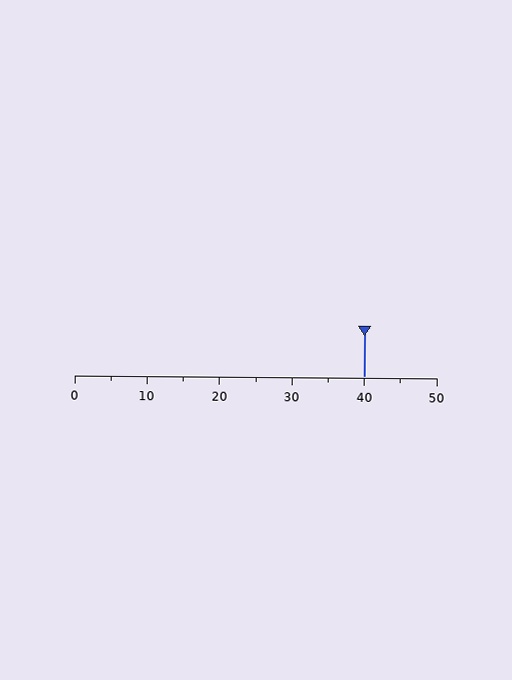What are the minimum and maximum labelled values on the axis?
The axis runs from 0 to 50.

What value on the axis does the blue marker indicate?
The marker indicates approximately 40.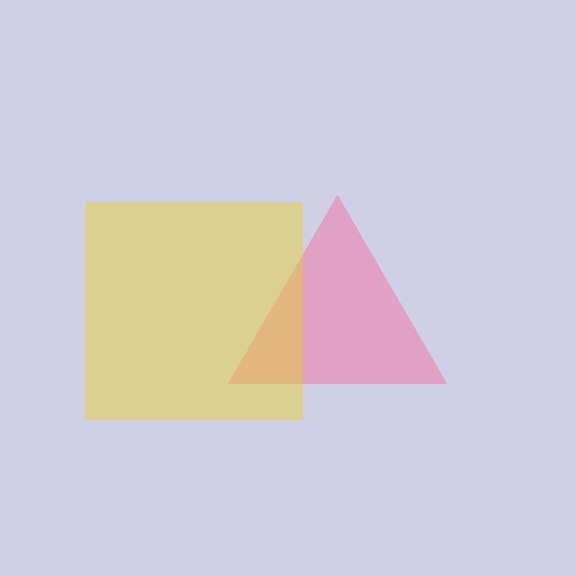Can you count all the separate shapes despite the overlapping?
Yes, there are 2 separate shapes.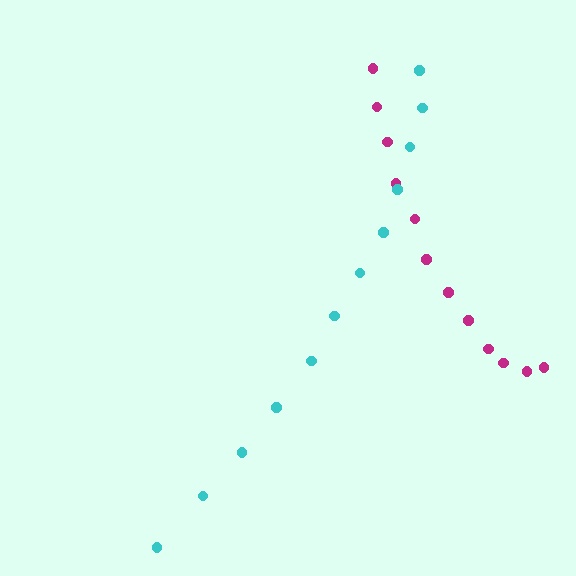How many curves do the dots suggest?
There are 2 distinct paths.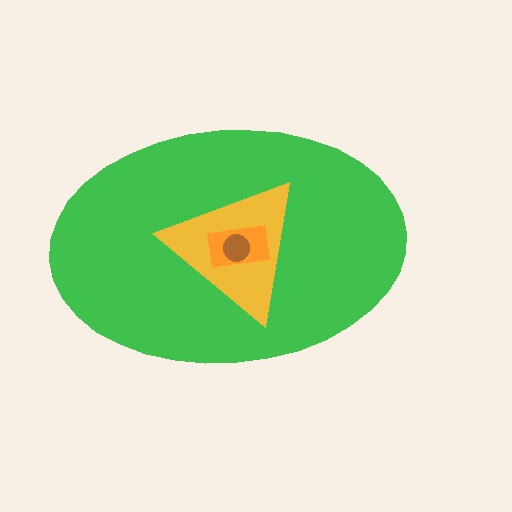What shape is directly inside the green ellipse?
The yellow triangle.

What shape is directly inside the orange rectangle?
The brown circle.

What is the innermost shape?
The brown circle.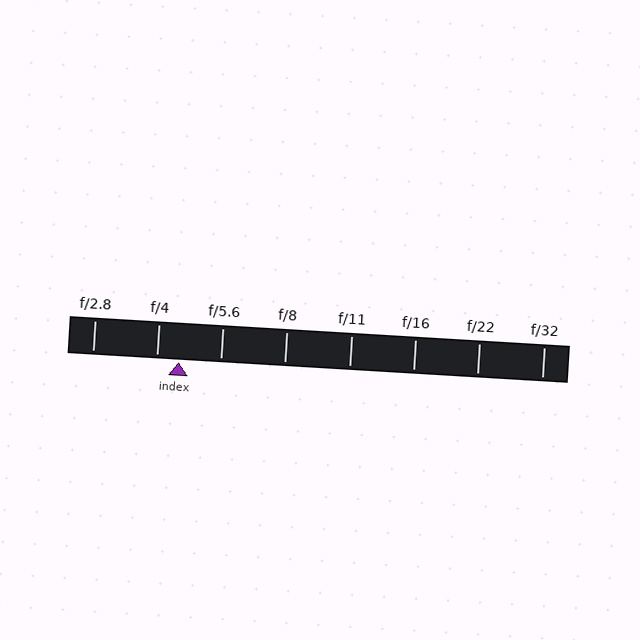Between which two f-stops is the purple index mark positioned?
The index mark is between f/4 and f/5.6.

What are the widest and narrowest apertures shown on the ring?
The widest aperture shown is f/2.8 and the narrowest is f/32.